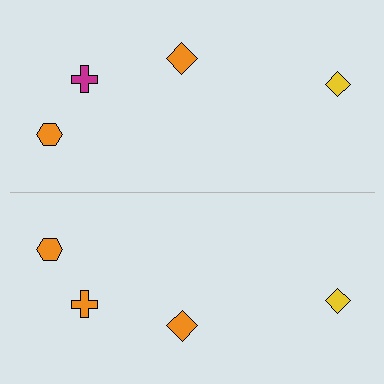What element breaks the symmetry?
The orange cross on the bottom side breaks the symmetry — its mirror counterpart is magenta.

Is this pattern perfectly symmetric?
No, the pattern is not perfectly symmetric. The orange cross on the bottom side breaks the symmetry — its mirror counterpart is magenta.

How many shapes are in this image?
There are 8 shapes in this image.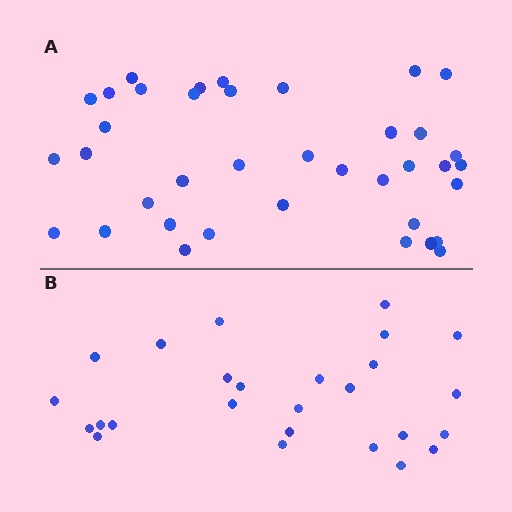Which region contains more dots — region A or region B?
Region A (the top region) has more dots.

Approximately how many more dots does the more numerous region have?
Region A has roughly 12 or so more dots than region B.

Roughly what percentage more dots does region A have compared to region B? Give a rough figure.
About 45% more.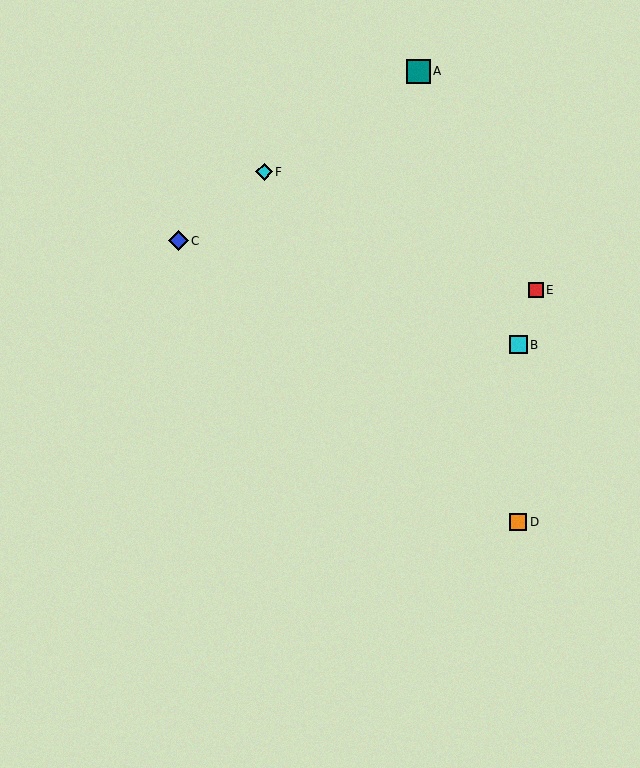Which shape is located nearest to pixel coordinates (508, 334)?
The cyan square (labeled B) at (518, 345) is nearest to that location.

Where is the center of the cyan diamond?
The center of the cyan diamond is at (264, 172).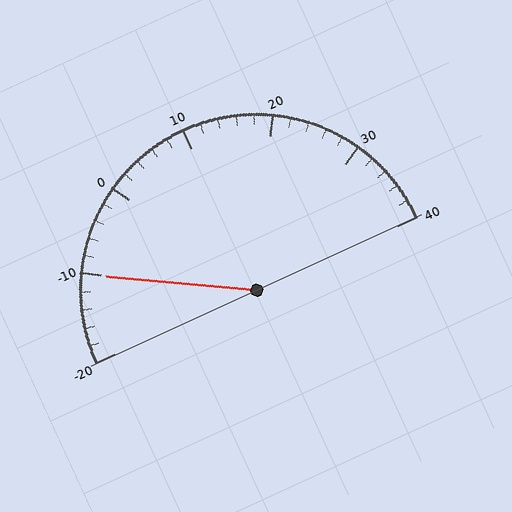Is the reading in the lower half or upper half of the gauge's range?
The reading is in the lower half of the range (-20 to 40).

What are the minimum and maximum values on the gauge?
The gauge ranges from -20 to 40.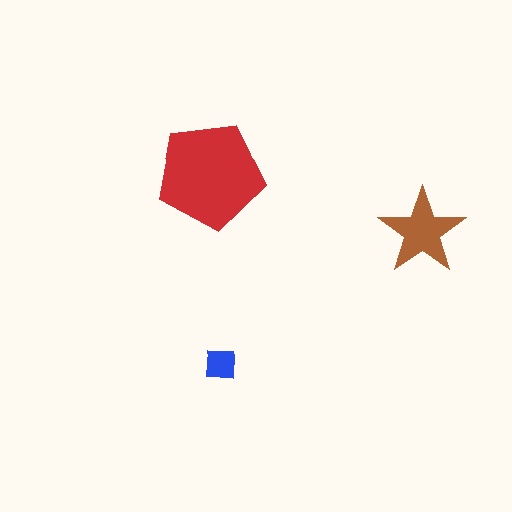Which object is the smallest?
The blue square.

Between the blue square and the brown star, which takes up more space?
The brown star.